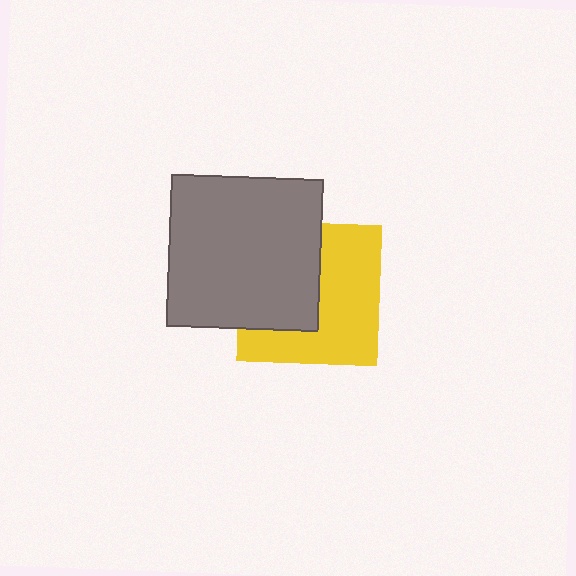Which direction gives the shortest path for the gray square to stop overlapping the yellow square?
Moving left gives the shortest separation.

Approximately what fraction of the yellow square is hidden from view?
Roughly 44% of the yellow square is hidden behind the gray square.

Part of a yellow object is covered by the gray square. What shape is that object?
It is a square.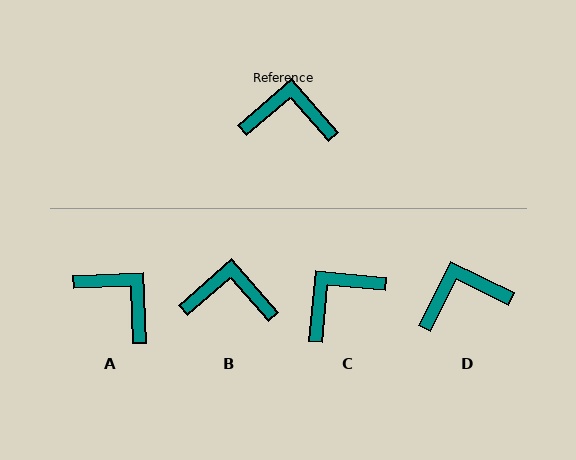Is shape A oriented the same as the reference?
No, it is off by about 39 degrees.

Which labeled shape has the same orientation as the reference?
B.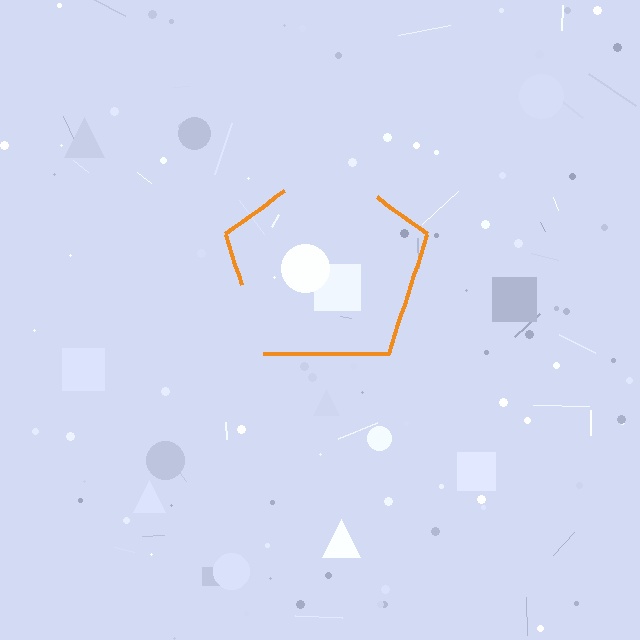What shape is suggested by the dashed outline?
The dashed outline suggests a pentagon.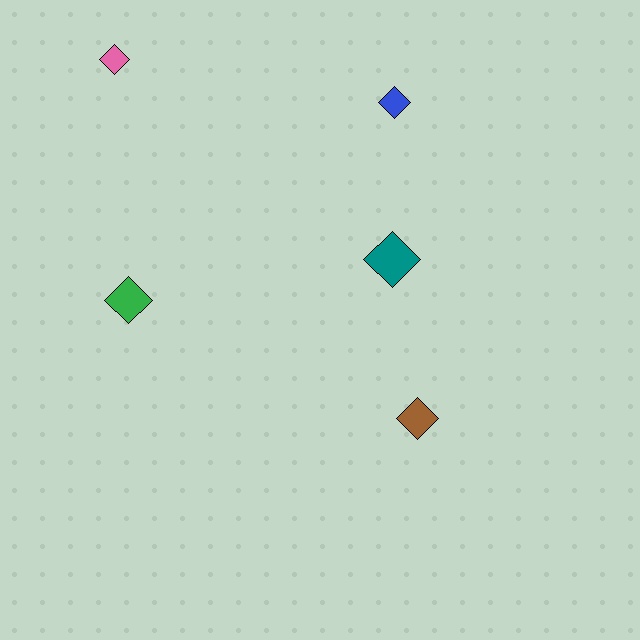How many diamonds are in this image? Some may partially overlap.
There are 5 diamonds.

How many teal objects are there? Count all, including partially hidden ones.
There is 1 teal object.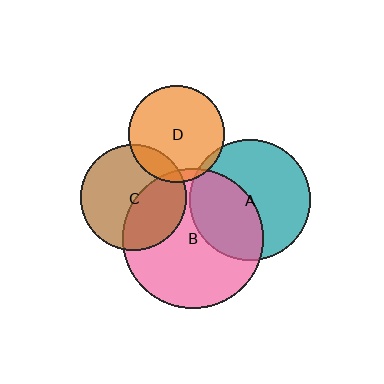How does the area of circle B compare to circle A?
Approximately 1.3 times.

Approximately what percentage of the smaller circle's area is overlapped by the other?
Approximately 40%.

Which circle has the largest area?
Circle B (pink).